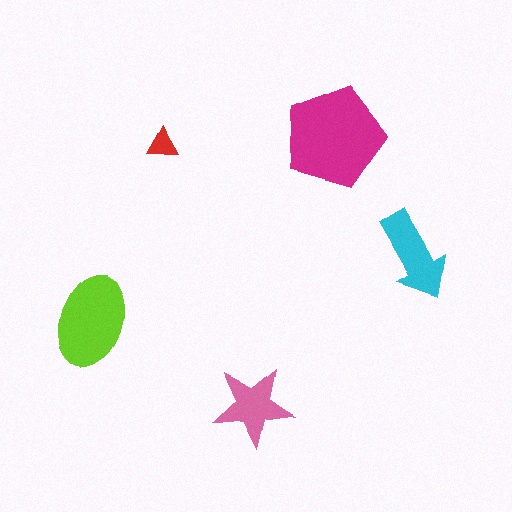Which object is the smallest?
The red triangle.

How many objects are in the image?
There are 5 objects in the image.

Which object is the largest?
The magenta pentagon.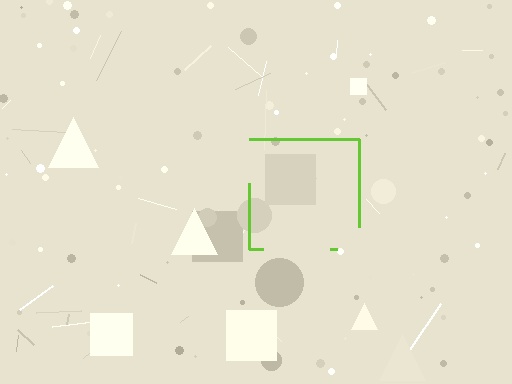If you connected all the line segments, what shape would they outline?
They would outline a square.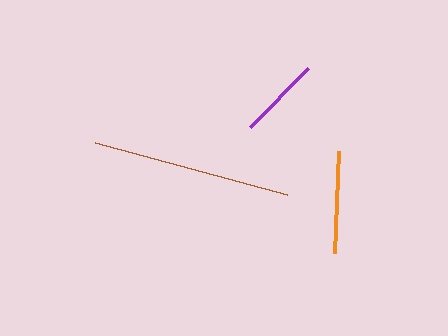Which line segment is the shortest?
The purple line is the shortest at approximately 83 pixels.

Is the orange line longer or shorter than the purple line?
The orange line is longer than the purple line.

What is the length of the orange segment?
The orange segment is approximately 102 pixels long.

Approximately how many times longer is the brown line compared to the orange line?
The brown line is approximately 1.9 times the length of the orange line.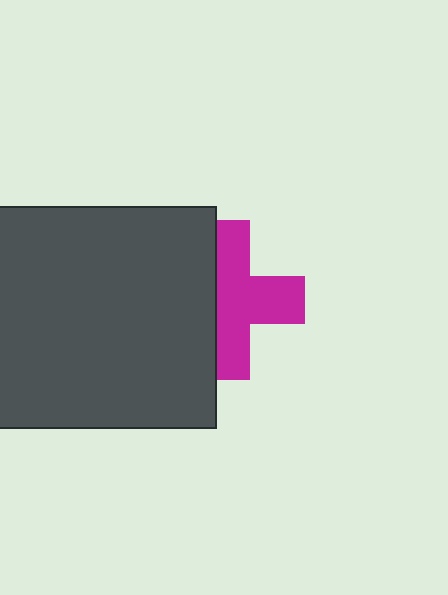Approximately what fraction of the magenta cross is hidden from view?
Roughly 40% of the magenta cross is hidden behind the dark gray square.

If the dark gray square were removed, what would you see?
You would see the complete magenta cross.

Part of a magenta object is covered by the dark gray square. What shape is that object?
It is a cross.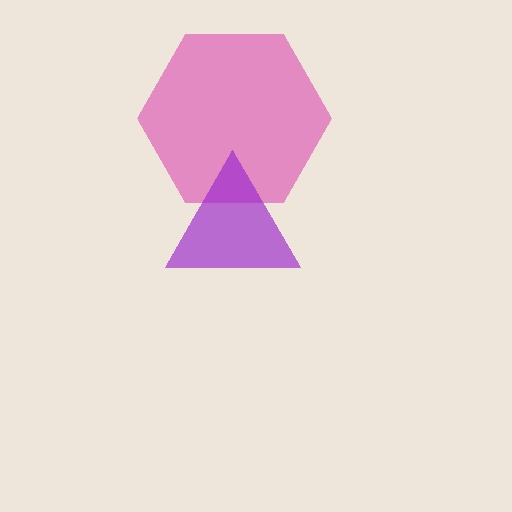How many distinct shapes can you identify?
There are 2 distinct shapes: a pink hexagon, a purple triangle.